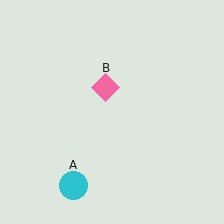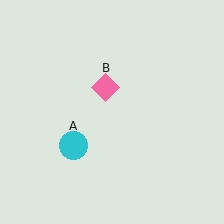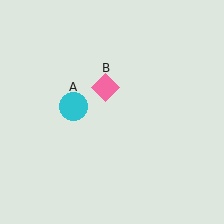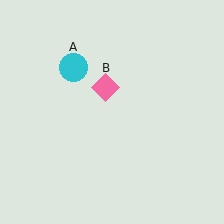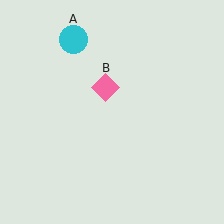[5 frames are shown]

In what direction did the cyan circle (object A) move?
The cyan circle (object A) moved up.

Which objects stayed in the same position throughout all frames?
Pink diamond (object B) remained stationary.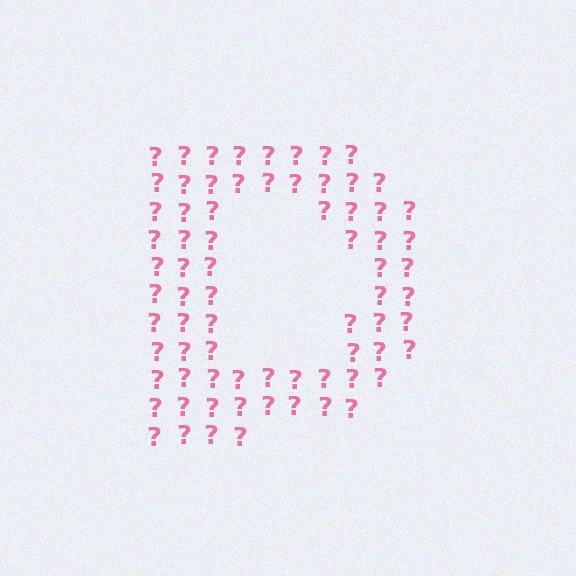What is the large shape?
The large shape is the letter D.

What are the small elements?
The small elements are question marks.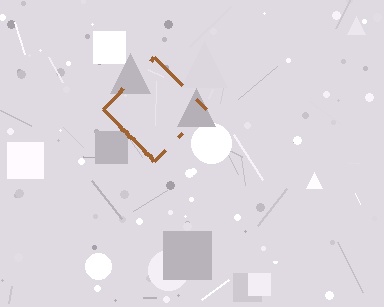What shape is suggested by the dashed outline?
The dashed outline suggests a diamond.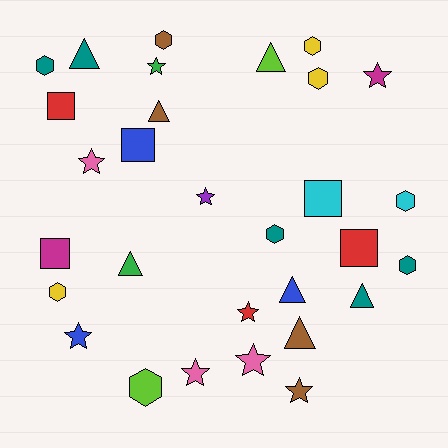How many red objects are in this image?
There are 3 red objects.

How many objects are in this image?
There are 30 objects.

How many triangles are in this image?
There are 7 triangles.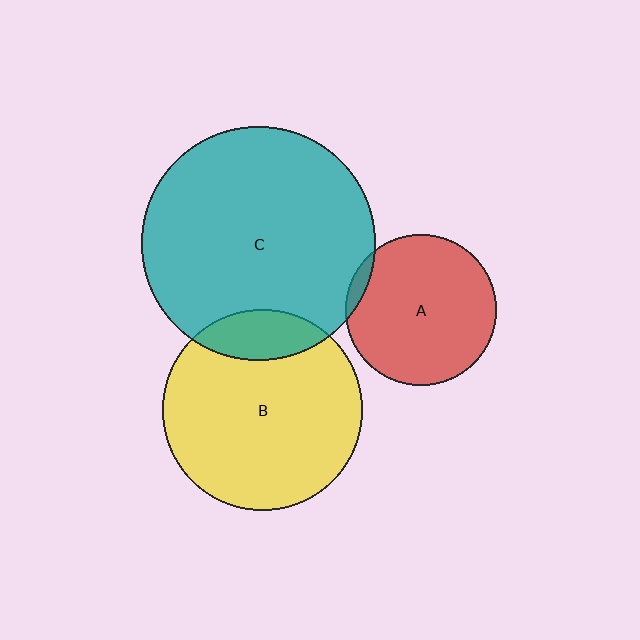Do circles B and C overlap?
Yes.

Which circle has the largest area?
Circle C (teal).